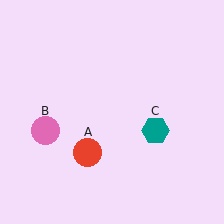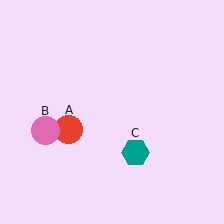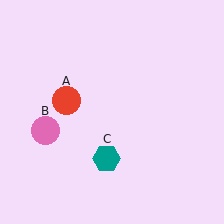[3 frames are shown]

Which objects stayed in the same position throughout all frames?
Pink circle (object B) remained stationary.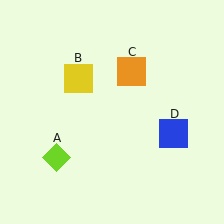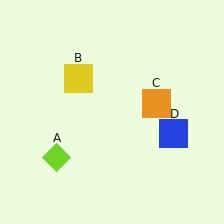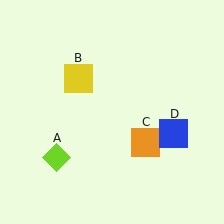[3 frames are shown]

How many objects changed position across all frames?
1 object changed position: orange square (object C).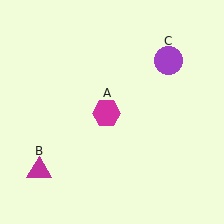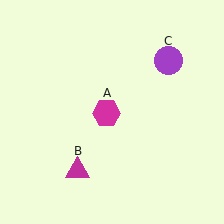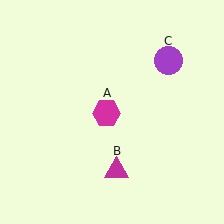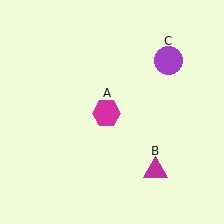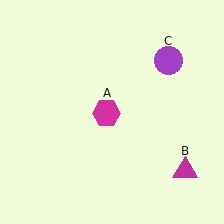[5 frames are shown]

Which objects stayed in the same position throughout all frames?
Magenta hexagon (object A) and purple circle (object C) remained stationary.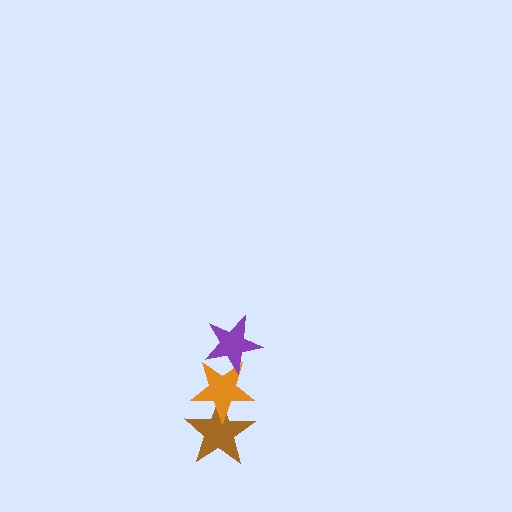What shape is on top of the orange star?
The purple star is on top of the orange star.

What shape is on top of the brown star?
The orange star is on top of the brown star.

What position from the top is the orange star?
The orange star is 2nd from the top.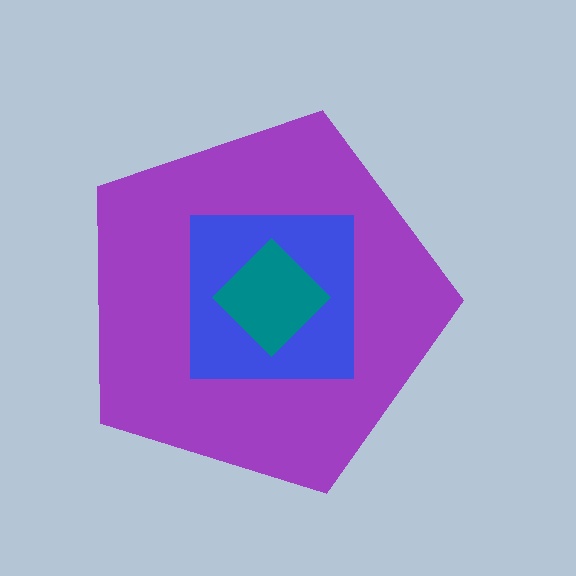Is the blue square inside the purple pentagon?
Yes.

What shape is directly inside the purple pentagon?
The blue square.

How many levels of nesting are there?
3.